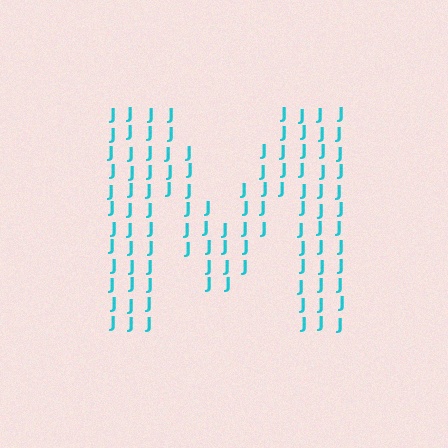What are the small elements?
The small elements are letter J's.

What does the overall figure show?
The overall figure shows the letter M.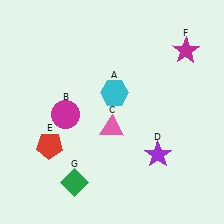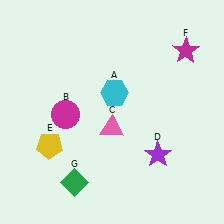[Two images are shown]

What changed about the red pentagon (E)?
In Image 1, E is red. In Image 2, it changed to yellow.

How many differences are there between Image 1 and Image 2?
There is 1 difference between the two images.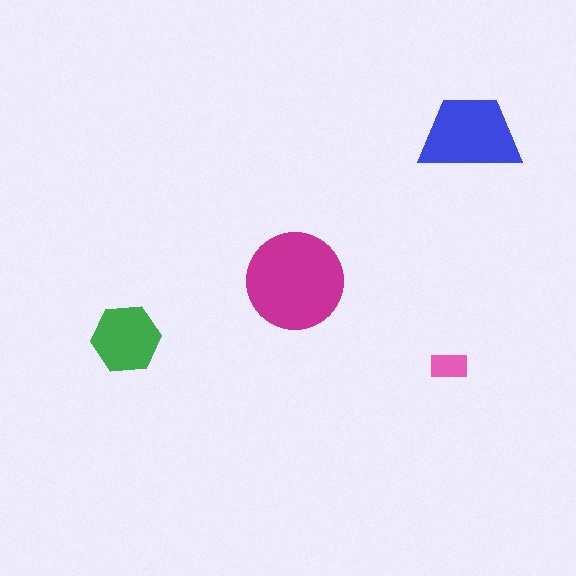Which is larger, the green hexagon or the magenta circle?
The magenta circle.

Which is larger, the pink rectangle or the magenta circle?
The magenta circle.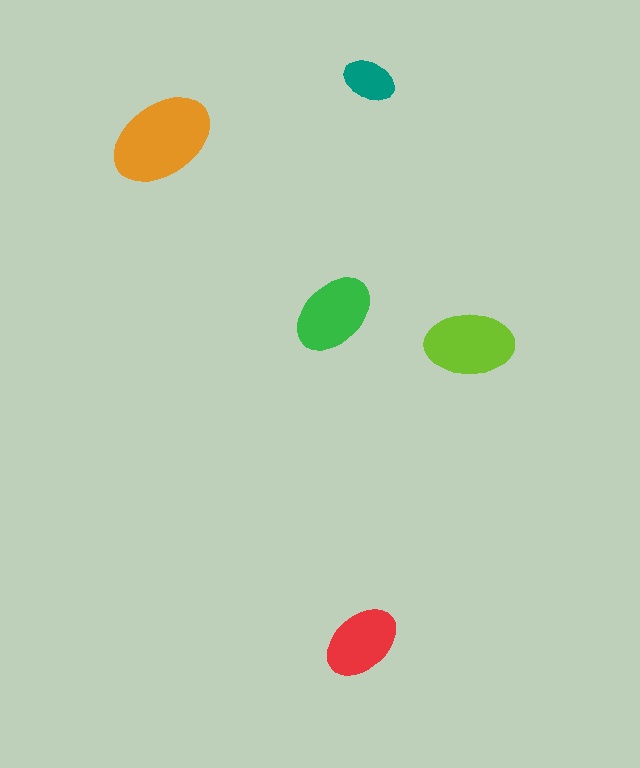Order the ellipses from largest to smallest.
the orange one, the lime one, the green one, the red one, the teal one.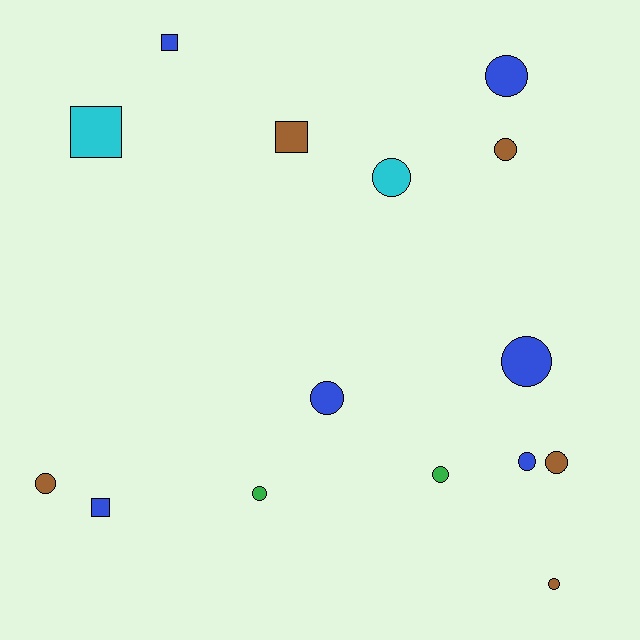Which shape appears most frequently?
Circle, with 11 objects.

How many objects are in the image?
There are 15 objects.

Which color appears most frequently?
Blue, with 6 objects.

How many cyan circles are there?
There is 1 cyan circle.